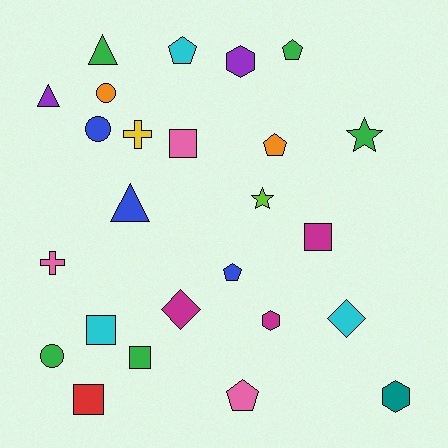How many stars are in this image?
There are 2 stars.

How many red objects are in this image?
There is 1 red object.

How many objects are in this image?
There are 25 objects.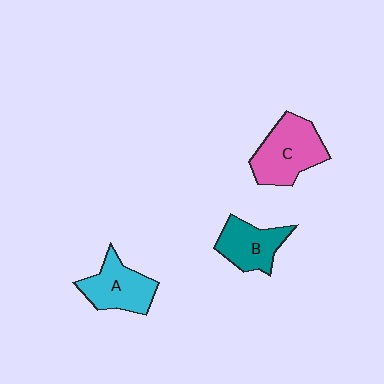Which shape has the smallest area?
Shape B (teal).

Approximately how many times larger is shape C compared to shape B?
Approximately 1.4 times.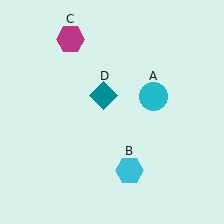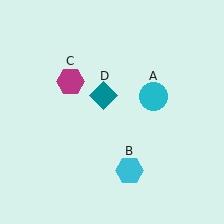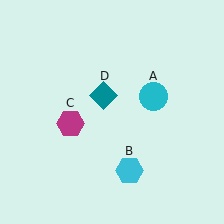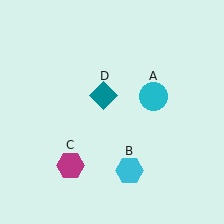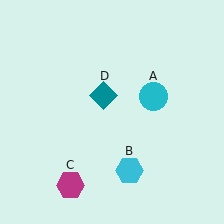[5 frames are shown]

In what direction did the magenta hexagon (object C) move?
The magenta hexagon (object C) moved down.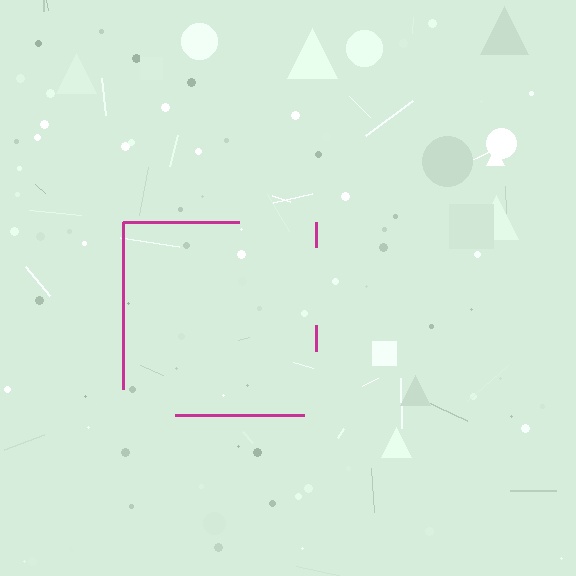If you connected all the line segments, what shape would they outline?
They would outline a square.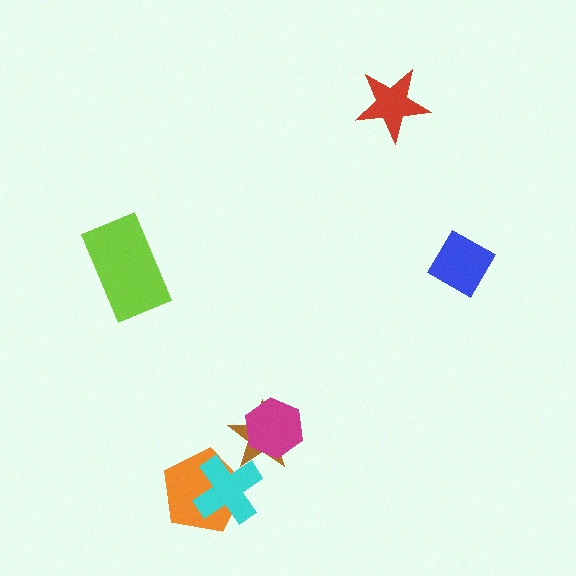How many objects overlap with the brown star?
2 objects overlap with the brown star.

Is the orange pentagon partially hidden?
Yes, it is partially covered by another shape.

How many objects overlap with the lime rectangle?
0 objects overlap with the lime rectangle.